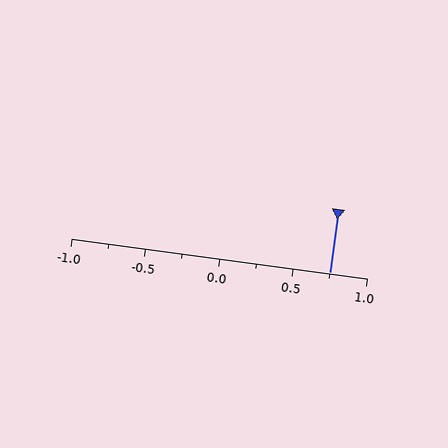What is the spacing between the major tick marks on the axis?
The major ticks are spaced 0.5 apart.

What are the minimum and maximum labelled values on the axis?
The axis runs from -1.0 to 1.0.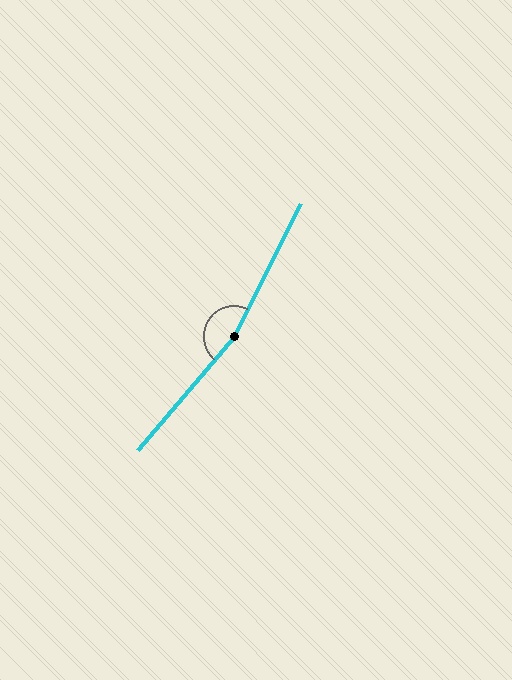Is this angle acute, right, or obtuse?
It is obtuse.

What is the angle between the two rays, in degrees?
Approximately 167 degrees.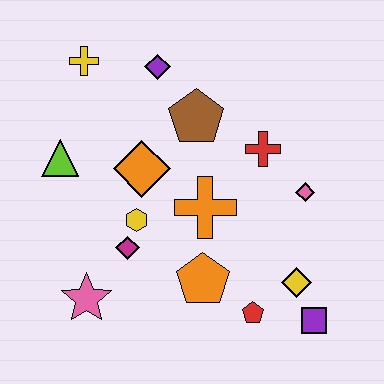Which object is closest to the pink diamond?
The red cross is closest to the pink diamond.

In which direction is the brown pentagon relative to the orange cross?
The brown pentagon is above the orange cross.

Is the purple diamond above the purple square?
Yes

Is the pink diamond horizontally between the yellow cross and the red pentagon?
No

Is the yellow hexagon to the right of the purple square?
No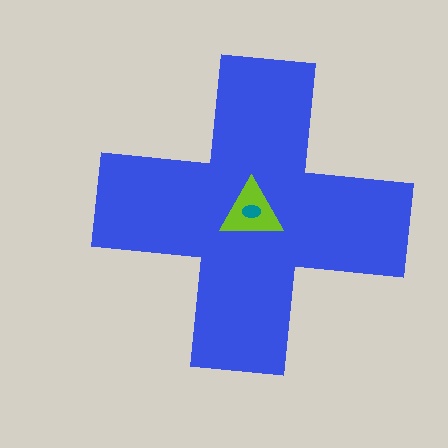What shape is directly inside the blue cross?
The lime triangle.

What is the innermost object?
The teal ellipse.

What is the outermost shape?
The blue cross.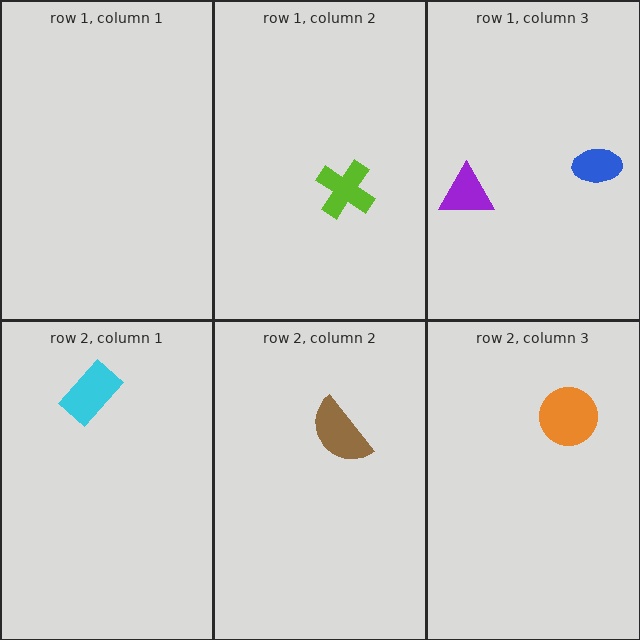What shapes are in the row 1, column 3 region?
The purple triangle, the blue ellipse.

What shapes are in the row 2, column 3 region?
The orange circle.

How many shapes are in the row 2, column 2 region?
1.